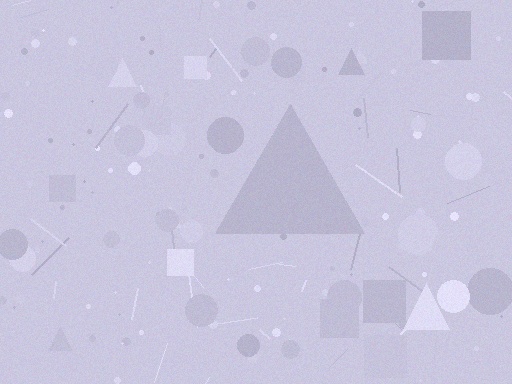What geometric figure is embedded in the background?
A triangle is embedded in the background.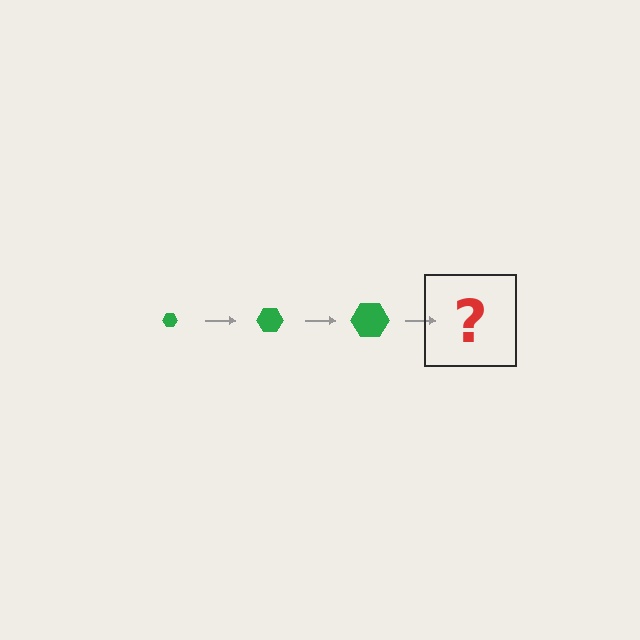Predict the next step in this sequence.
The next step is a green hexagon, larger than the previous one.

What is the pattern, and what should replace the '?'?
The pattern is that the hexagon gets progressively larger each step. The '?' should be a green hexagon, larger than the previous one.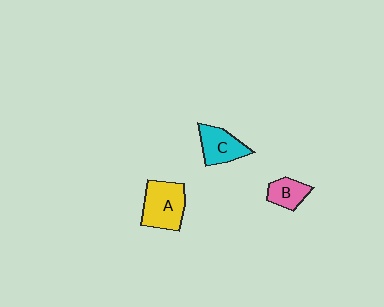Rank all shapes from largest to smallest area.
From largest to smallest: A (yellow), C (cyan), B (pink).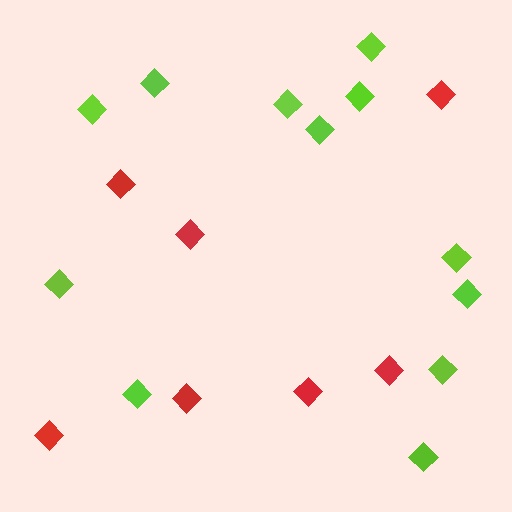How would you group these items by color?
There are 2 groups: one group of red diamonds (7) and one group of lime diamonds (12).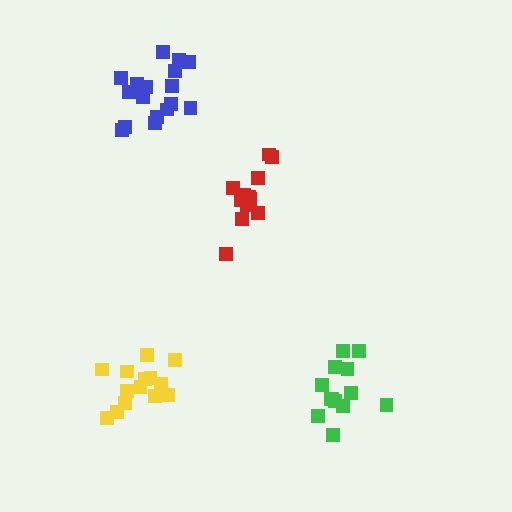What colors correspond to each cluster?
The clusters are colored: red, yellow, blue, green.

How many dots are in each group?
Group 1: 12 dots, Group 2: 14 dots, Group 3: 17 dots, Group 4: 13 dots (56 total).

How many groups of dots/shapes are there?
There are 4 groups.